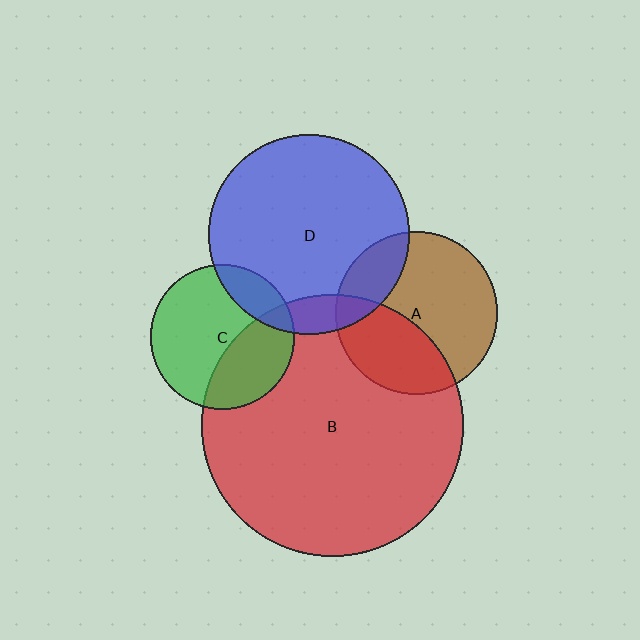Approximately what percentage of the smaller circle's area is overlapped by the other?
Approximately 10%.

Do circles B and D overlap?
Yes.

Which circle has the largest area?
Circle B (red).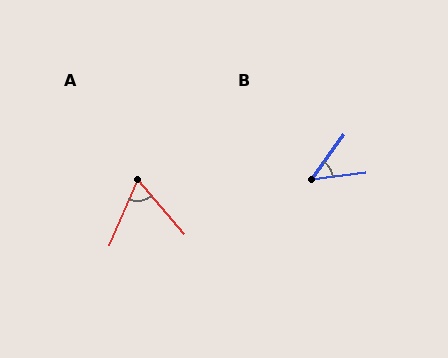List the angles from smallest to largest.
B (48°), A (64°).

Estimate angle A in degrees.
Approximately 64 degrees.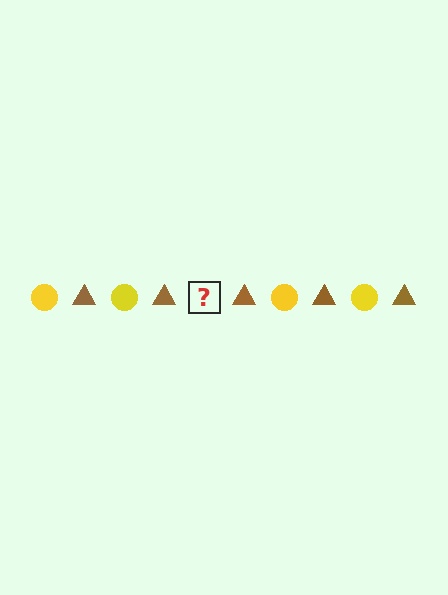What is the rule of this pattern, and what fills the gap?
The rule is that the pattern alternates between yellow circle and brown triangle. The gap should be filled with a yellow circle.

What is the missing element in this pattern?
The missing element is a yellow circle.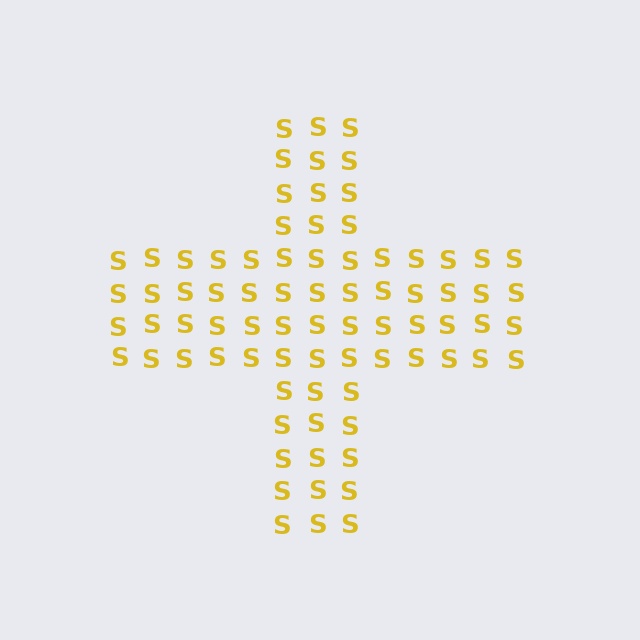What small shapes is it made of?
It is made of small letter S's.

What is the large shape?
The large shape is a cross.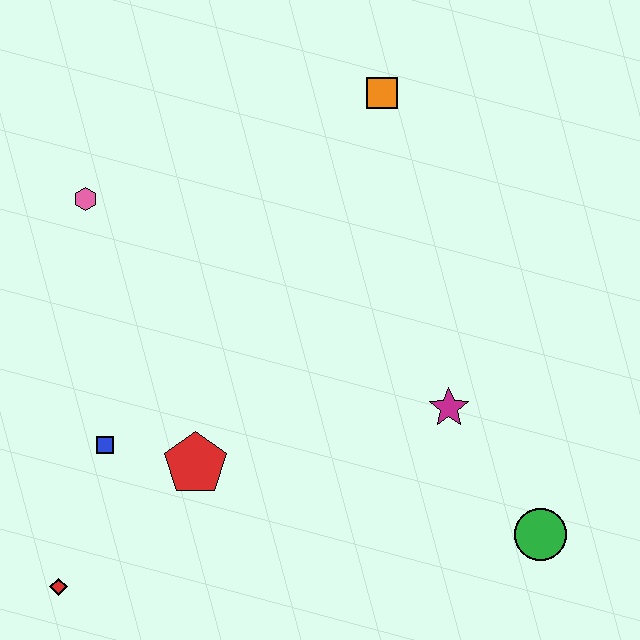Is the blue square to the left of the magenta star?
Yes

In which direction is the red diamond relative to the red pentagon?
The red diamond is to the left of the red pentagon.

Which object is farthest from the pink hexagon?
The green circle is farthest from the pink hexagon.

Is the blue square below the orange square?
Yes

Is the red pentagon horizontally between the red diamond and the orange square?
Yes